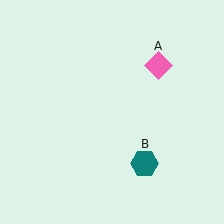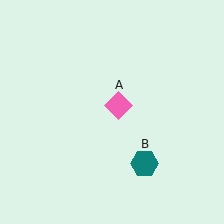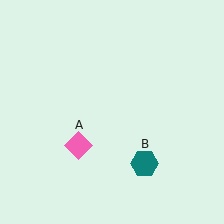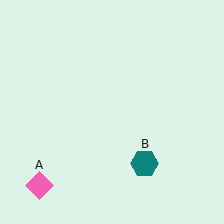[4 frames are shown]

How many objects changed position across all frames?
1 object changed position: pink diamond (object A).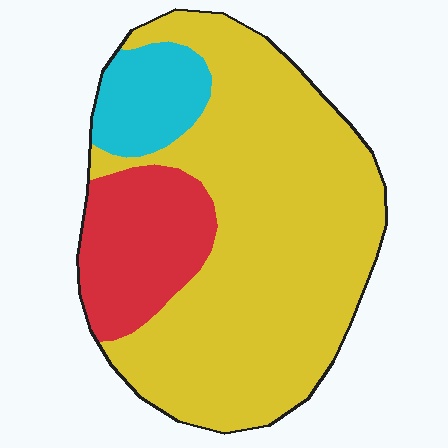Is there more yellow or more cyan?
Yellow.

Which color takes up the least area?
Cyan, at roughly 10%.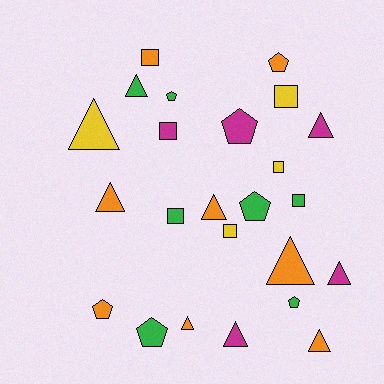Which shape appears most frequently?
Triangle, with 10 objects.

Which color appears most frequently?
Orange, with 8 objects.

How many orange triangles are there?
There are 5 orange triangles.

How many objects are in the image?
There are 24 objects.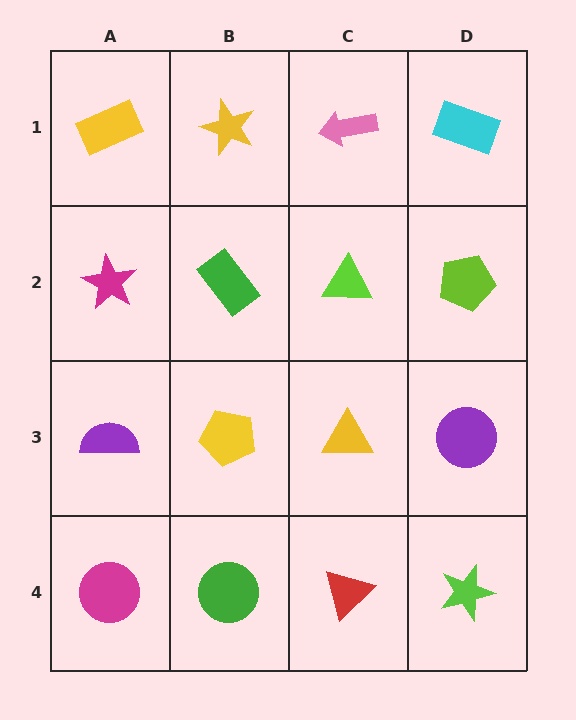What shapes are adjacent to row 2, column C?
A pink arrow (row 1, column C), a yellow triangle (row 3, column C), a green rectangle (row 2, column B), a lime pentagon (row 2, column D).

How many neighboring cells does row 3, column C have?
4.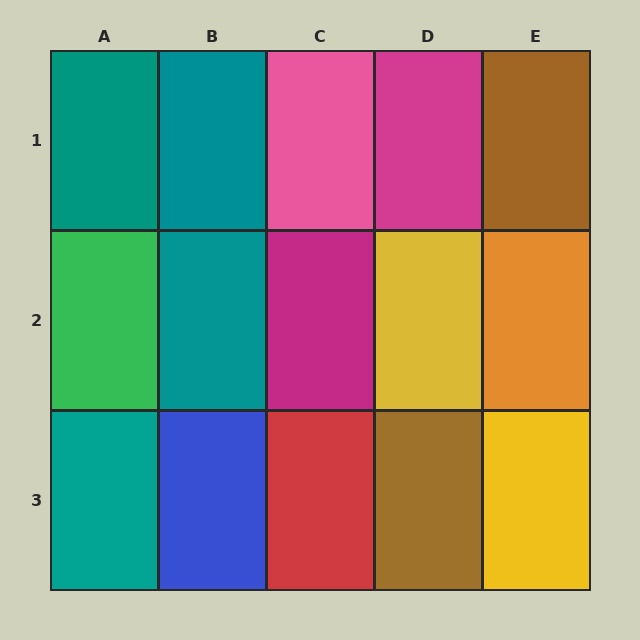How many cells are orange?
1 cell is orange.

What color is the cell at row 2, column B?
Teal.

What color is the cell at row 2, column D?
Yellow.